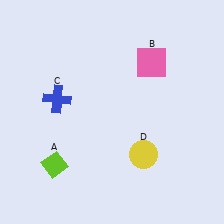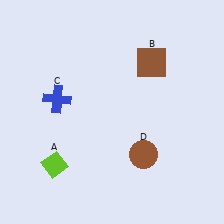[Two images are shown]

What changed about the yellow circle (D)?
In Image 1, D is yellow. In Image 2, it changed to brown.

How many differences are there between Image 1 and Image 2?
There are 2 differences between the two images.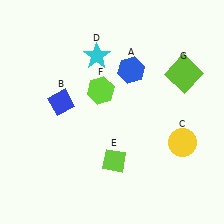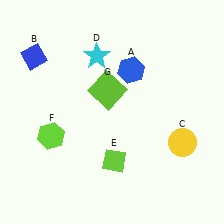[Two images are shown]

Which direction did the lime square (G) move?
The lime square (G) moved left.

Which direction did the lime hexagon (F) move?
The lime hexagon (F) moved left.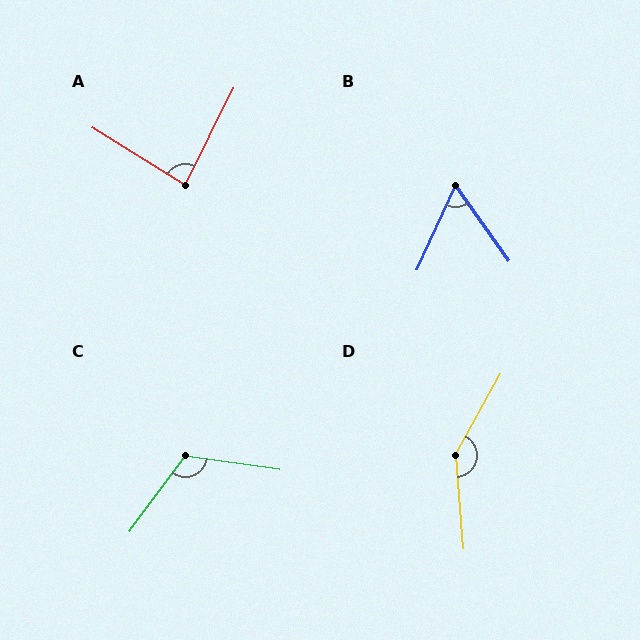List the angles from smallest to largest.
B (59°), A (85°), C (118°), D (146°).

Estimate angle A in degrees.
Approximately 85 degrees.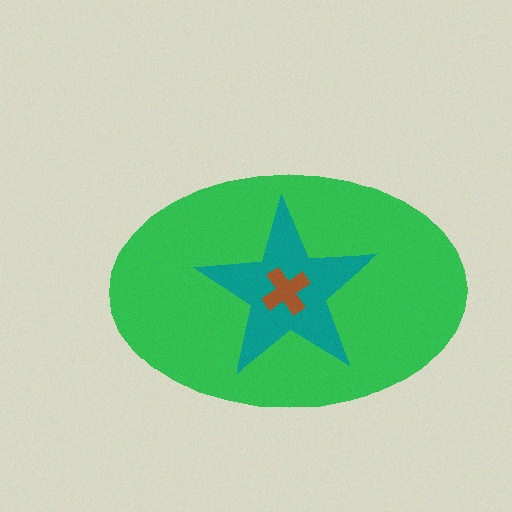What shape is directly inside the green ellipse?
The teal star.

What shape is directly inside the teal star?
The brown cross.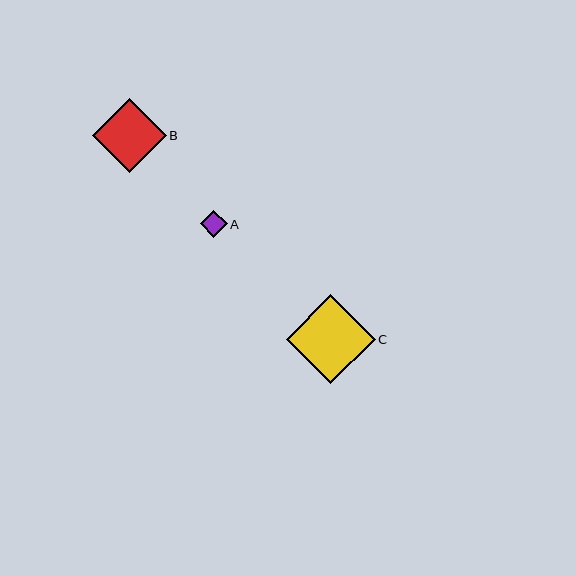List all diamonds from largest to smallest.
From largest to smallest: C, B, A.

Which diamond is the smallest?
Diamond A is the smallest with a size of approximately 27 pixels.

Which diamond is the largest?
Diamond C is the largest with a size of approximately 89 pixels.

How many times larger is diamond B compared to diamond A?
Diamond B is approximately 2.7 times the size of diamond A.